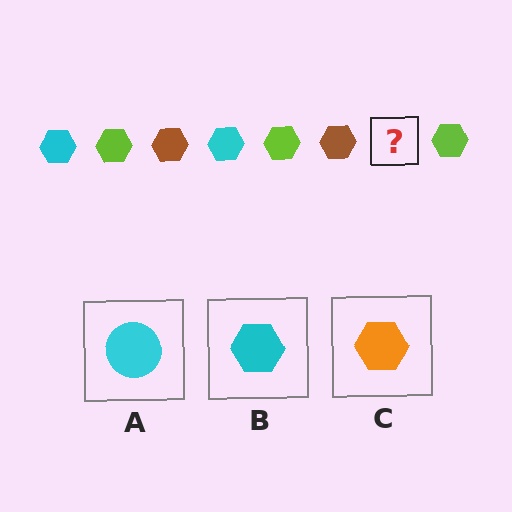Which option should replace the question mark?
Option B.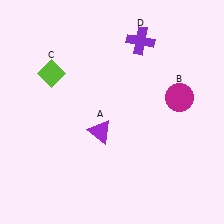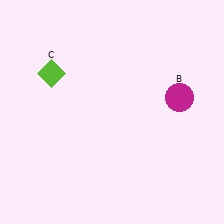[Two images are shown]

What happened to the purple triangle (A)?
The purple triangle (A) was removed in Image 2. It was in the bottom-left area of Image 1.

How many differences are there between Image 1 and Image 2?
There are 2 differences between the two images.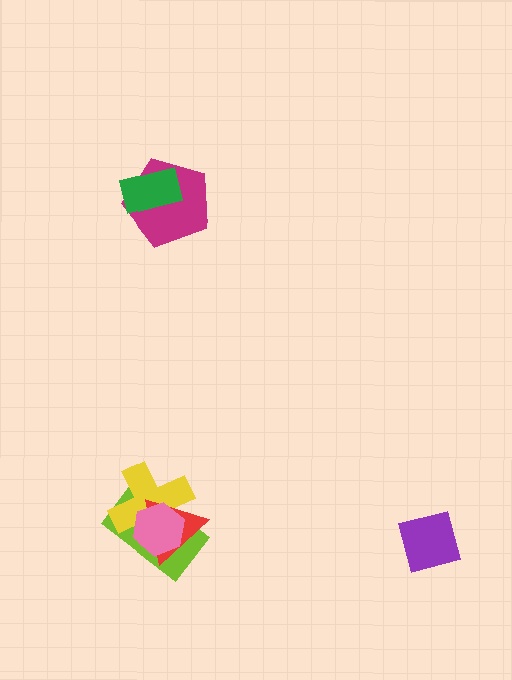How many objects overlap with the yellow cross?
3 objects overlap with the yellow cross.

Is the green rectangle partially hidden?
No, no other shape covers it.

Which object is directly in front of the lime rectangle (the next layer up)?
The yellow cross is directly in front of the lime rectangle.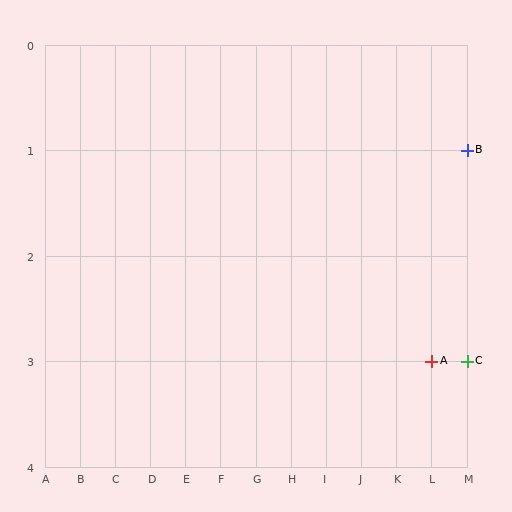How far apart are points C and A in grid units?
Points C and A are 1 column apart.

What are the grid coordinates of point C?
Point C is at grid coordinates (M, 3).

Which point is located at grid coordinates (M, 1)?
Point B is at (M, 1).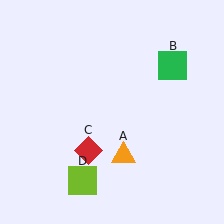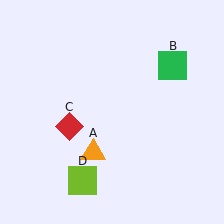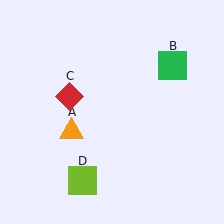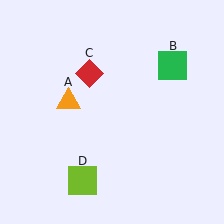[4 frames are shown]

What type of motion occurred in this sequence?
The orange triangle (object A), red diamond (object C) rotated clockwise around the center of the scene.